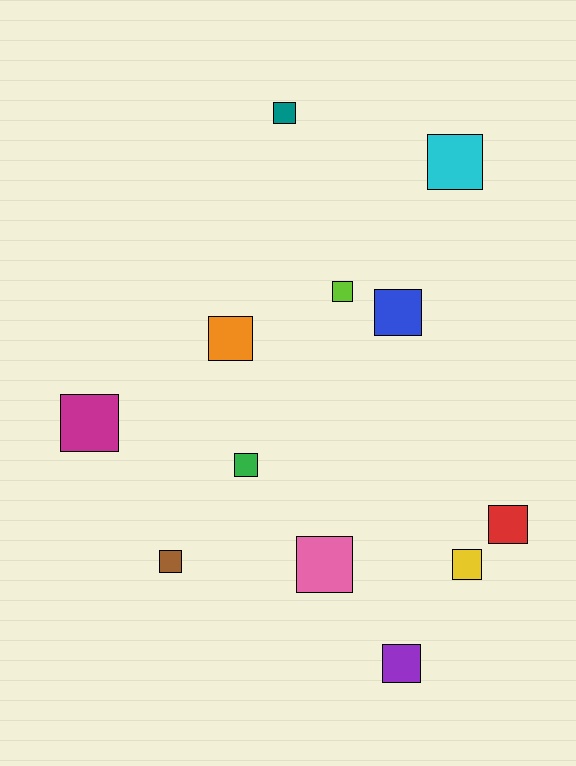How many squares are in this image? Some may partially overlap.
There are 12 squares.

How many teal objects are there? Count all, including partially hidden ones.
There is 1 teal object.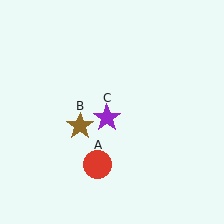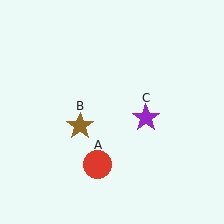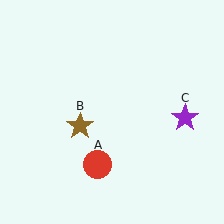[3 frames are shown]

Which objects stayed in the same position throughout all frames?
Red circle (object A) and brown star (object B) remained stationary.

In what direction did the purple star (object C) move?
The purple star (object C) moved right.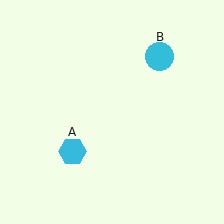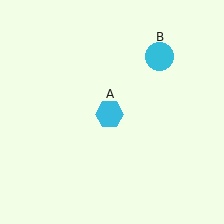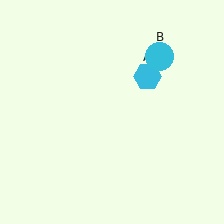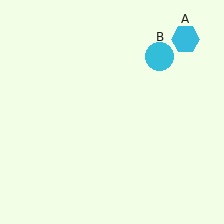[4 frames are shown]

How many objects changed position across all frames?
1 object changed position: cyan hexagon (object A).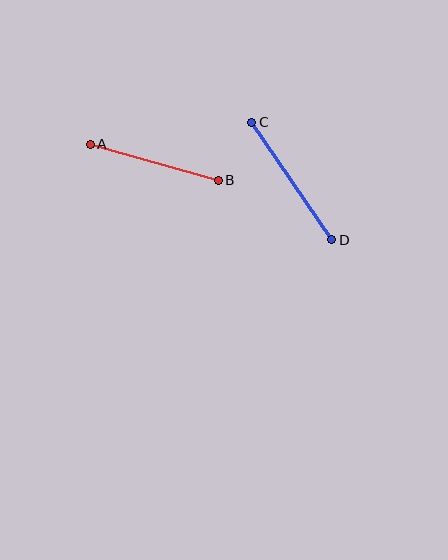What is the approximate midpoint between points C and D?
The midpoint is at approximately (292, 181) pixels.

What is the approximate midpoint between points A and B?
The midpoint is at approximately (154, 162) pixels.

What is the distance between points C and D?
The distance is approximately 142 pixels.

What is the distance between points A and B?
The distance is approximately 133 pixels.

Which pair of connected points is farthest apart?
Points C and D are farthest apart.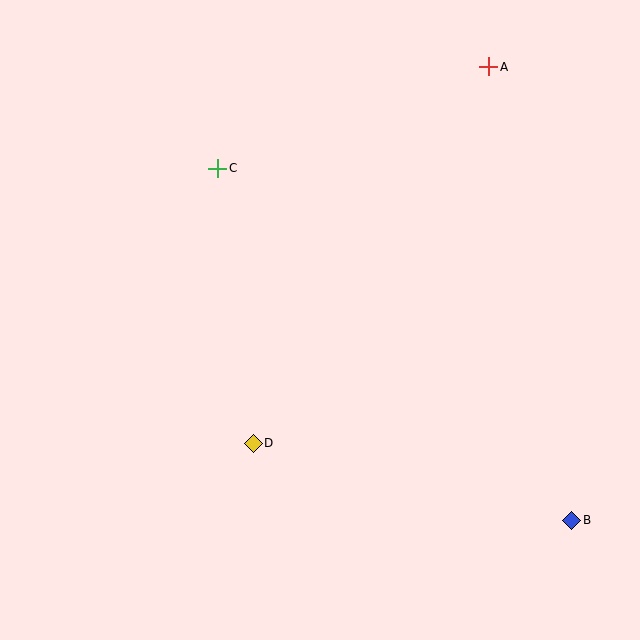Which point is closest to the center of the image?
Point D at (253, 443) is closest to the center.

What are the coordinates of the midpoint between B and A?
The midpoint between B and A is at (530, 294).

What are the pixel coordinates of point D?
Point D is at (253, 443).